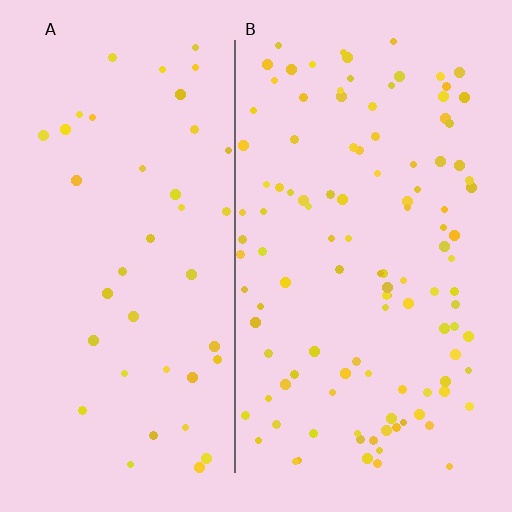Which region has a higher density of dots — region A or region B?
B (the right).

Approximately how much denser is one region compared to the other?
Approximately 2.7× — region B over region A.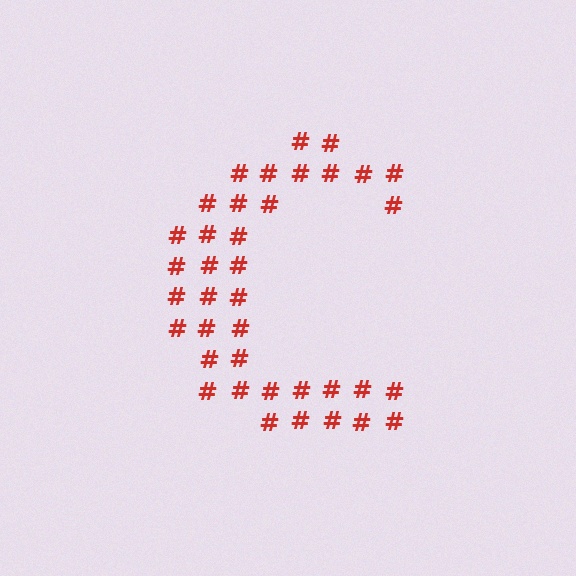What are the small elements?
The small elements are hash symbols.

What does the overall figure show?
The overall figure shows the letter C.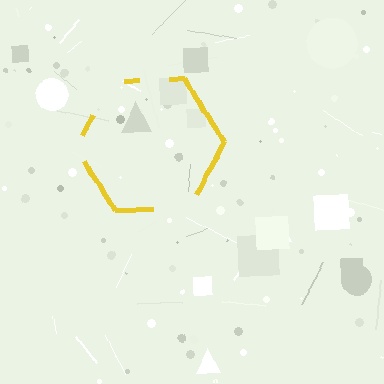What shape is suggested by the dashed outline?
The dashed outline suggests a hexagon.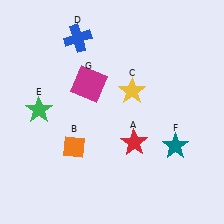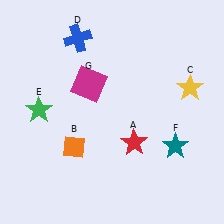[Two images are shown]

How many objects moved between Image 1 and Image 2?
1 object moved between the two images.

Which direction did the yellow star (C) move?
The yellow star (C) moved right.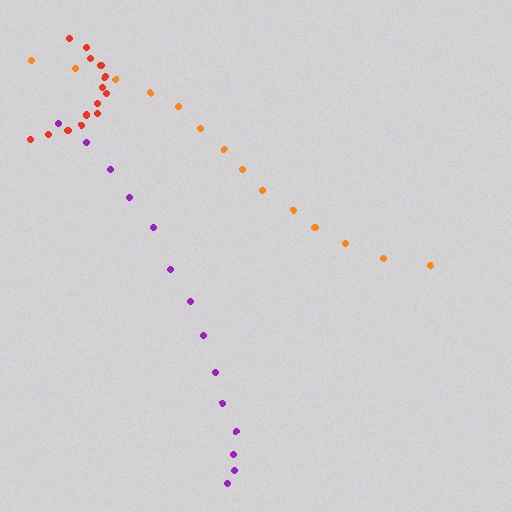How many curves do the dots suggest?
There are 3 distinct paths.